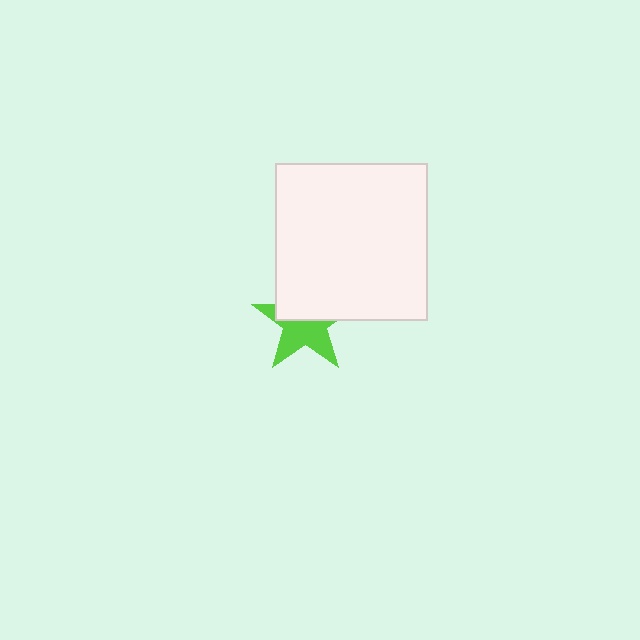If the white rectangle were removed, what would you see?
You would see the complete lime star.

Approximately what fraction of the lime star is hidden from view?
Roughly 47% of the lime star is hidden behind the white rectangle.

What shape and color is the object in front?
The object in front is a white rectangle.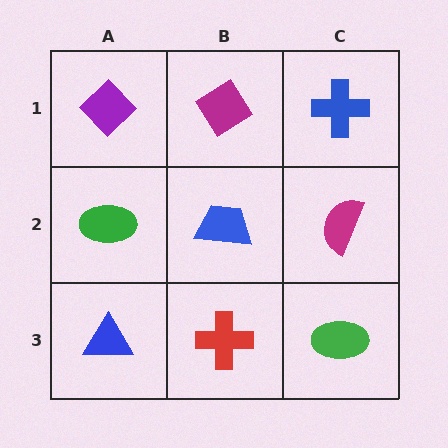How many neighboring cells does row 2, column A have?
3.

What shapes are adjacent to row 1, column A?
A green ellipse (row 2, column A), a magenta diamond (row 1, column B).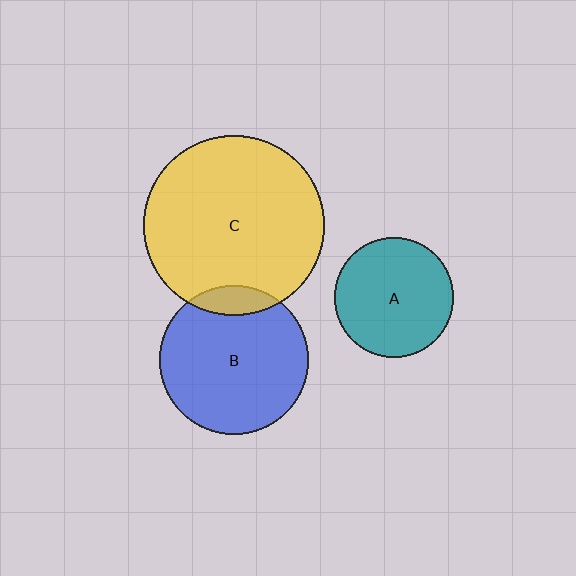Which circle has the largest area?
Circle C (yellow).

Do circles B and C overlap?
Yes.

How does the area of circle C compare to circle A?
Approximately 2.3 times.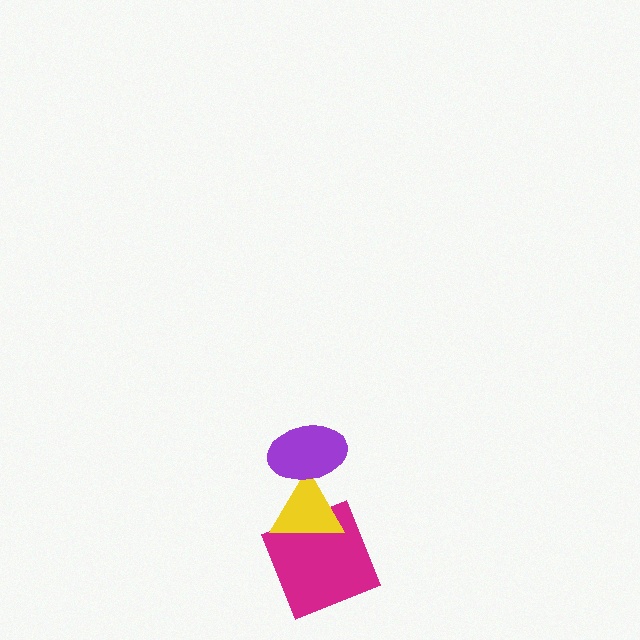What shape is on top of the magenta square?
The yellow triangle is on top of the magenta square.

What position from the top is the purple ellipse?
The purple ellipse is 1st from the top.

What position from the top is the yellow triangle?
The yellow triangle is 2nd from the top.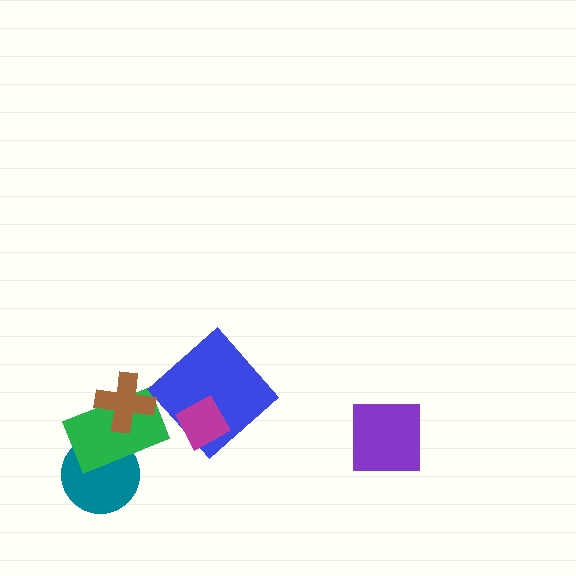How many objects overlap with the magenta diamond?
1 object overlaps with the magenta diamond.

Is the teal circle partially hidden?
Yes, it is partially covered by another shape.